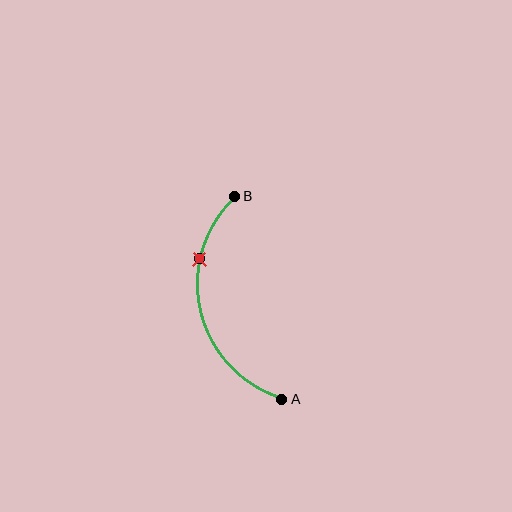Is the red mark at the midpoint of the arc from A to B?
No. The red mark lies on the arc but is closer to endpoint B. The arc midpoint would be at the point on the curve equidistant along the arc from both A and B.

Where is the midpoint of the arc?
The arc midpoint is the point on the curve farthest from the straight line joining A and B. It sits to the left of that line.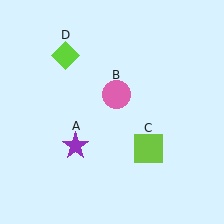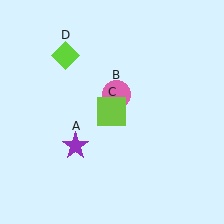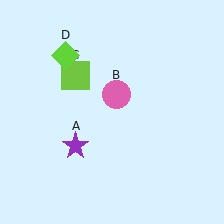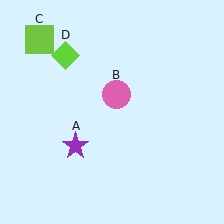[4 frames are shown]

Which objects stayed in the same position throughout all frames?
Purple star (object A) and pink circle (object B) and lime diamond (object D) remained stationary.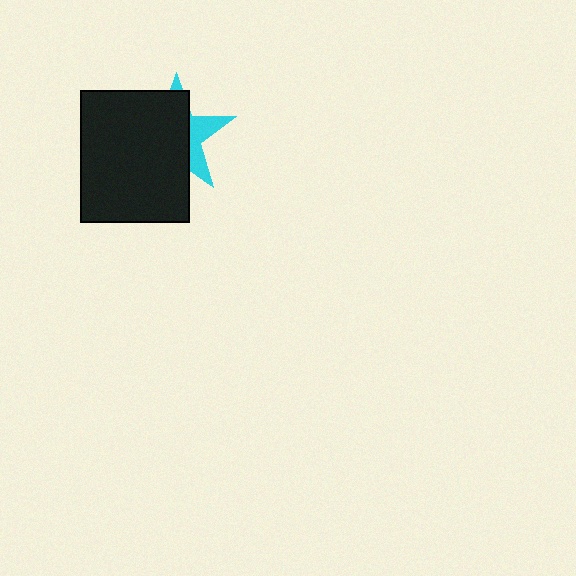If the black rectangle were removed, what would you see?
You would see the complete cyan star.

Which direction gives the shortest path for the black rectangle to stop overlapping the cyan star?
Moving left gives the shortest separation.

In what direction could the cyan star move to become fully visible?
The cyan star could move right. That would shift it out from behind the black rectangle entirely.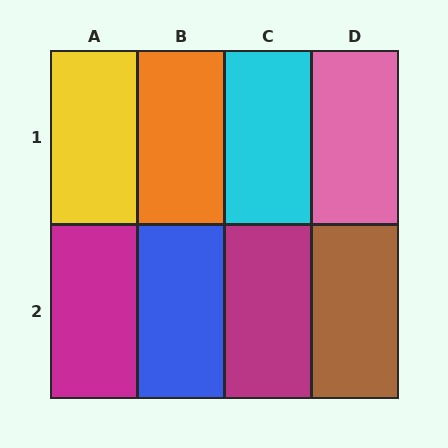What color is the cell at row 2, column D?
Brown.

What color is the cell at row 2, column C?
Magenta.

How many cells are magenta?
2 cells are magenta.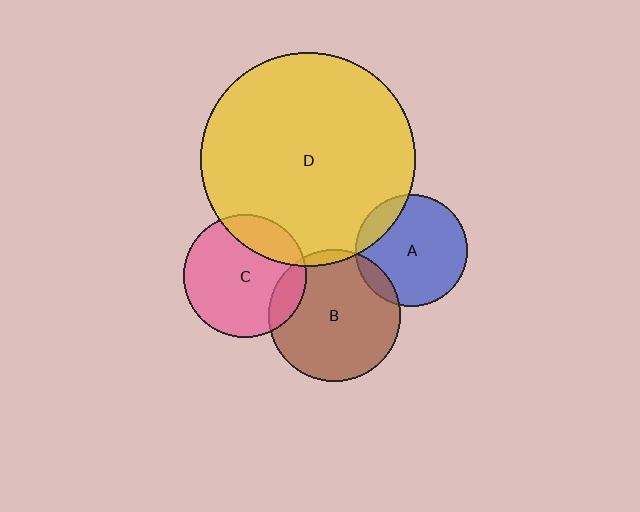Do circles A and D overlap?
Yes.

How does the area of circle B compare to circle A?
Approximately 1.4 times.